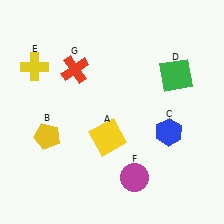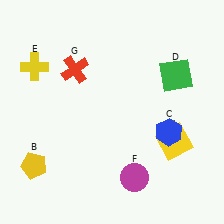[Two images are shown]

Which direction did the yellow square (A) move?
The yellow square (A) moved right.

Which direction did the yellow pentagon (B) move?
The yellow pentagon (B) moved down.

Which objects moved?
The objects that moved are: the yellow square (A), the yellow pentagon (B).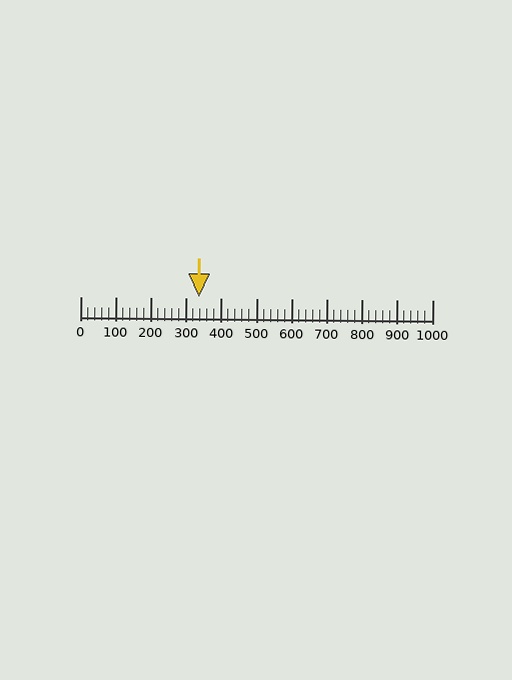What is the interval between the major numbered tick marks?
The major tick marks are spaced 100 units apart.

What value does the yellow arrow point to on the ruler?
The yellow arrow points to approximately 336.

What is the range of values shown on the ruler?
The ruler shows values from 0 to 1000.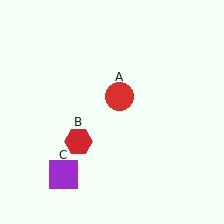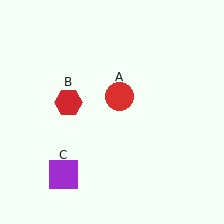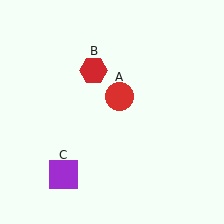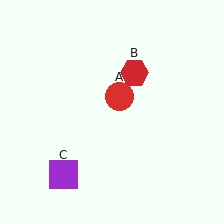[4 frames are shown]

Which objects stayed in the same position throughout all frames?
Red circle (object A) and purple square (object C) remained stationary.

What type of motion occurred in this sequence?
The red hexagon (object B) rotated clockwise around the center of the scene.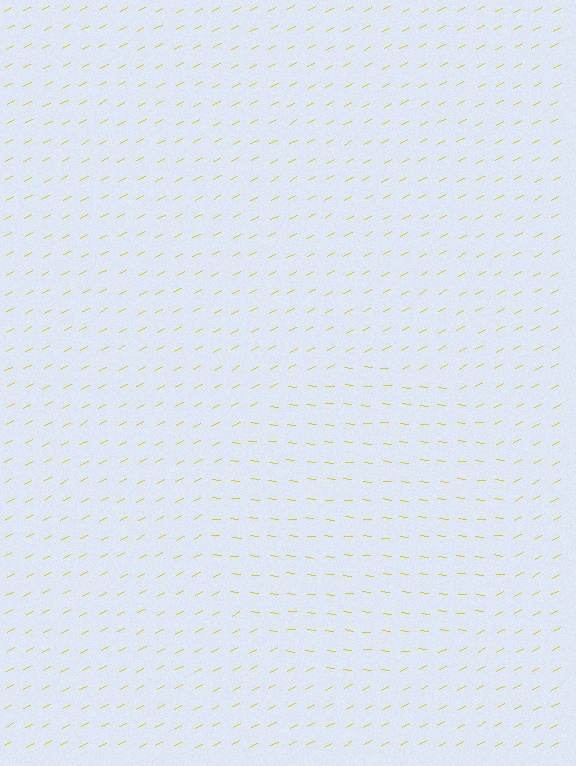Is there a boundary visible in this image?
Yes, there is a texture boundary formed by a change in line orientation.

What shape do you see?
I see a circle.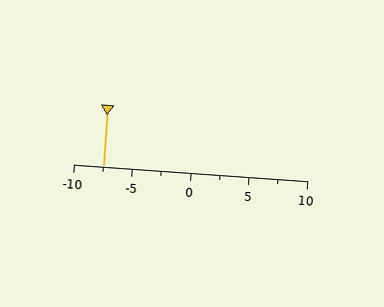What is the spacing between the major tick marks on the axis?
The major ticks are spaced 5 apart.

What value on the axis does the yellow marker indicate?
The marker indicates approximately -7.5.